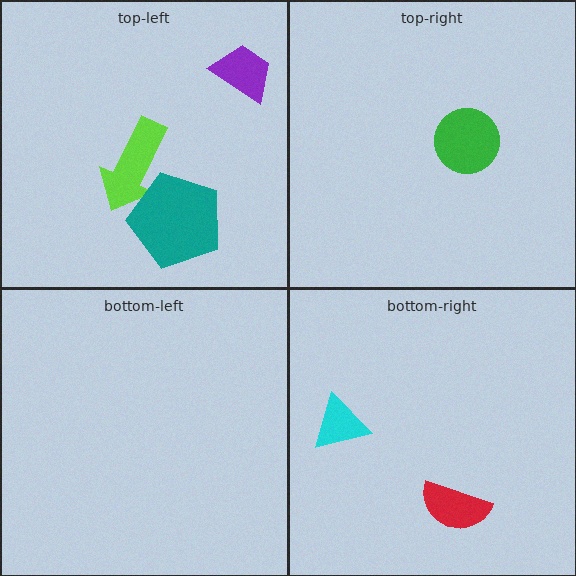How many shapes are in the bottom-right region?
2.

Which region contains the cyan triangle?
The bottom-right region.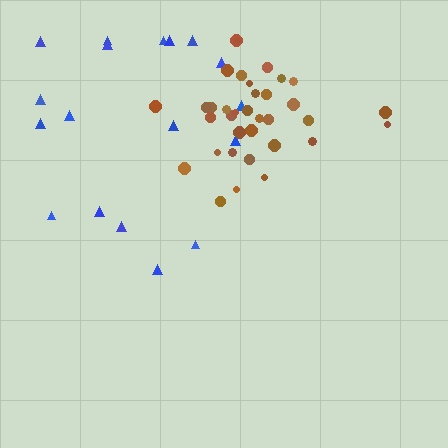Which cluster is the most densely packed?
Brown.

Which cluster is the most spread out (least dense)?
Blue.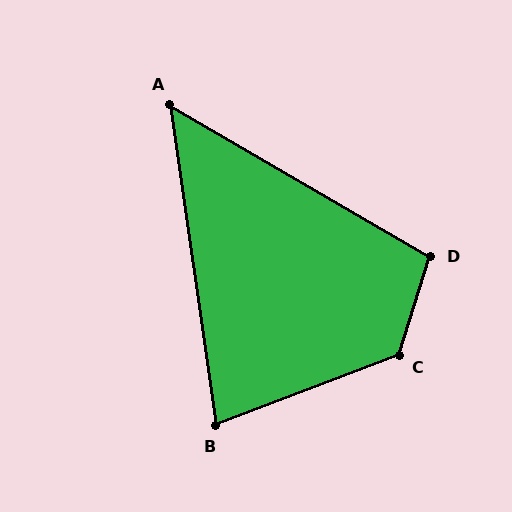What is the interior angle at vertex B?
Approximately 77 degrees (acute).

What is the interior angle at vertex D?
Approximately 103 degrees (obtuse).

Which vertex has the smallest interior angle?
A, at approximately 52 degrees.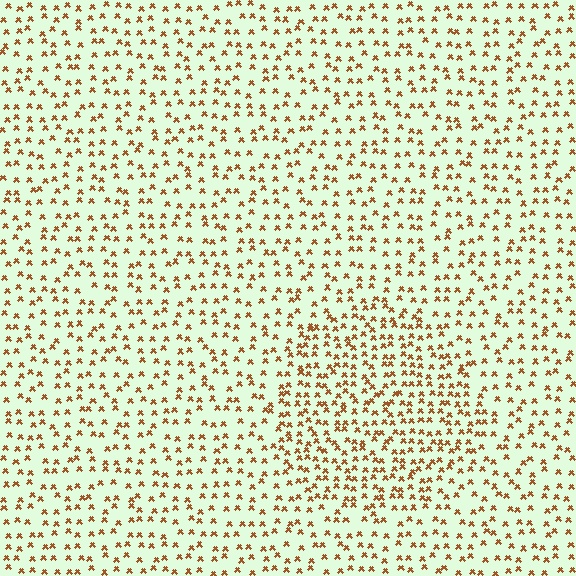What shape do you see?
I see a circle.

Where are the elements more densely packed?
The elements are more densely packed inside the circle boundary.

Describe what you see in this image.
The image contains small brown elements arranged at two different densities. A circle-shaped region is visible where the elements are more densely packed than the surrounding area.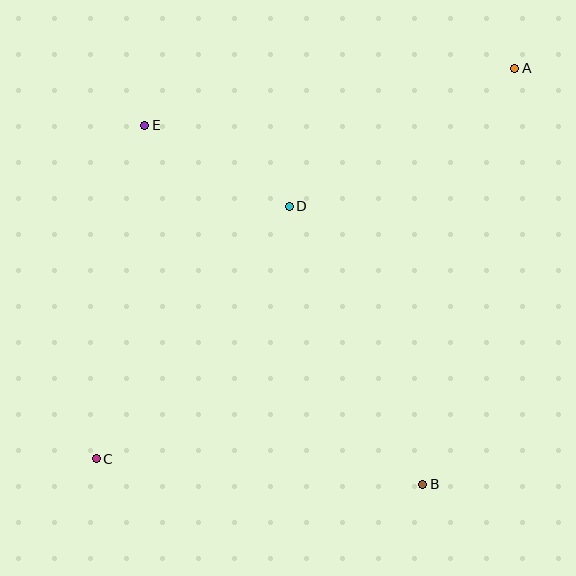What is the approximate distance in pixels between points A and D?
The distance between A and D is approximately 264 pixels.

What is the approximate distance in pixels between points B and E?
The distance between B and E is approximately 454 pixels.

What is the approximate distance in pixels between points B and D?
The distance between B and D is approximately 308 pixels.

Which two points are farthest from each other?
Points A and C are farthest from each other.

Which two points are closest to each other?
Points D and E are closest to each other.